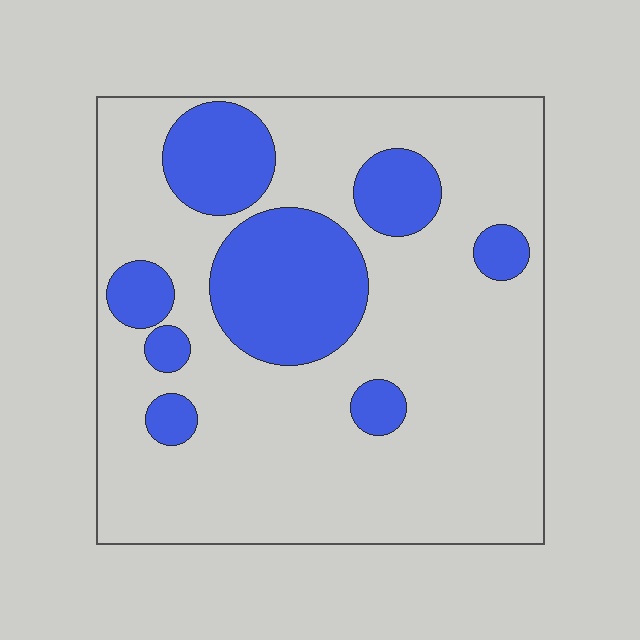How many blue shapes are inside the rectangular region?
8.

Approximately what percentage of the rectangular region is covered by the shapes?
Approximately 25%.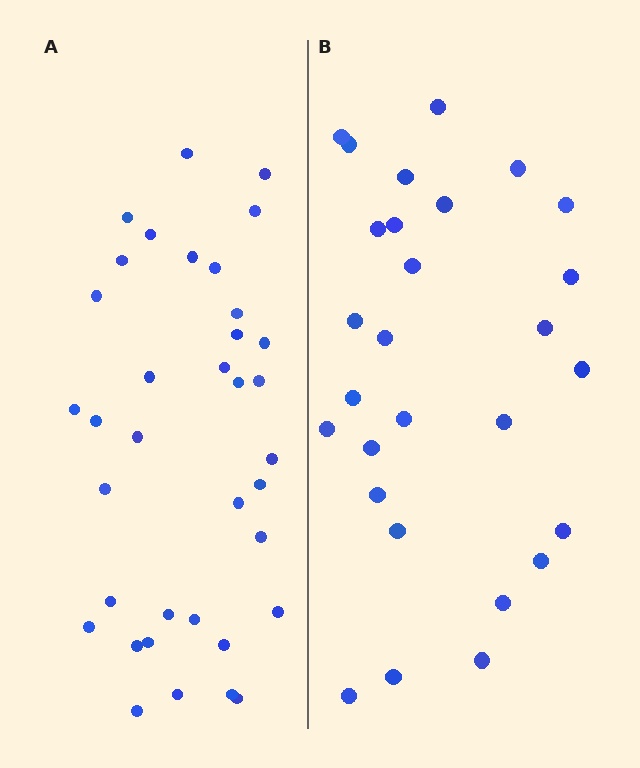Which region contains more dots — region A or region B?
Region A (the left region) has more dots.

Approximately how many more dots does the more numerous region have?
Region A has roughly 8 or so more dots than region B.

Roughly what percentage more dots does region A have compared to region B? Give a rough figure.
About 30% more.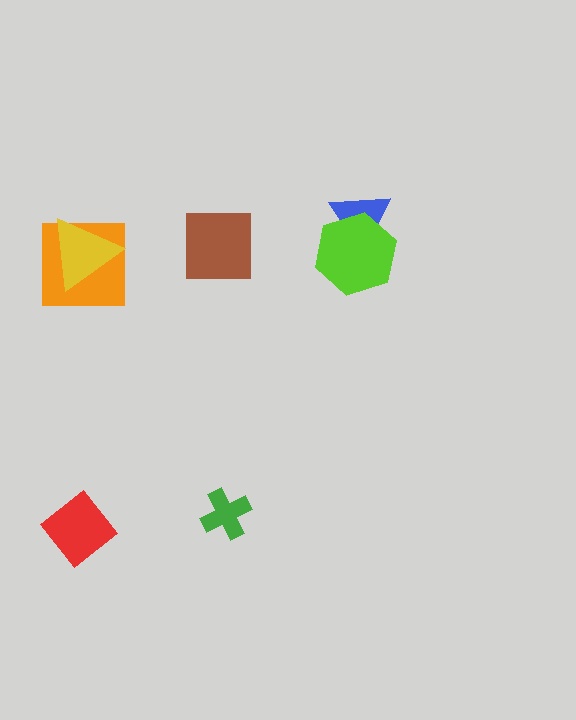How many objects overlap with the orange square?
1 object overlaps with the orange square.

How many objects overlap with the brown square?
0 objects overlap with the brown square.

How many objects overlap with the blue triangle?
1 object overlaps with the blue triangle.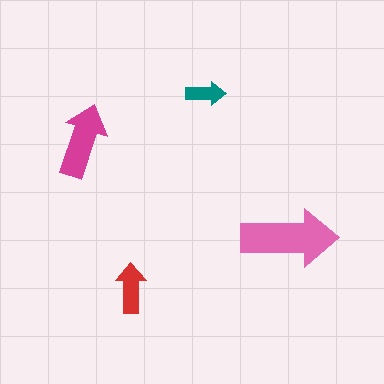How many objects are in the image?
There are 4 objects in the image.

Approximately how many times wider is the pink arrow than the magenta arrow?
About 1.5 times wider.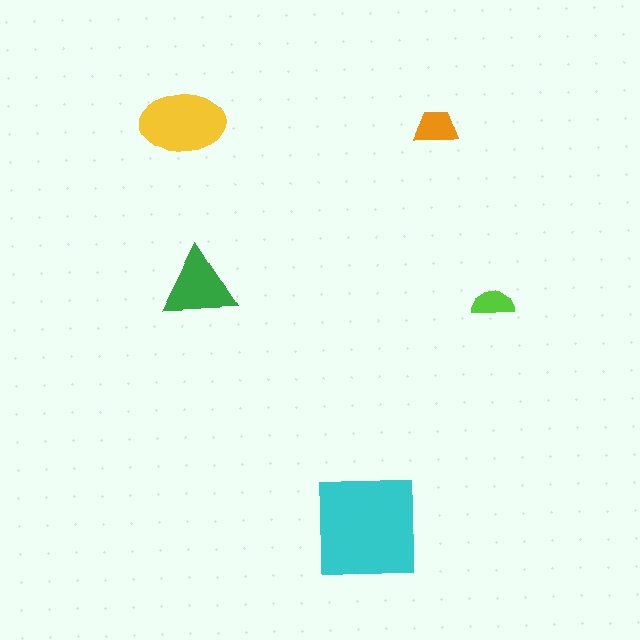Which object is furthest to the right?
The lime semicircle is rightmost.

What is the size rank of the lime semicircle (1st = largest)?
5th.